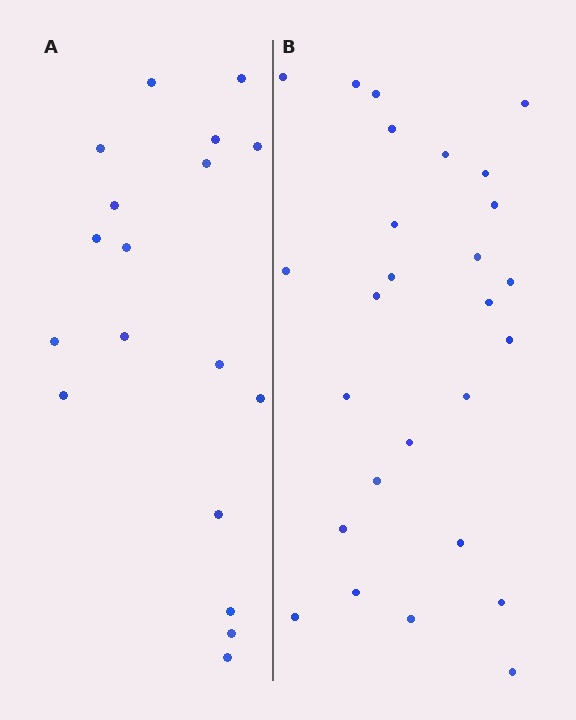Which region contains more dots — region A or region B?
Region B (the right region) has more dots.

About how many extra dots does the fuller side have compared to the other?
Region B has roughly 8 or so more dots than region A.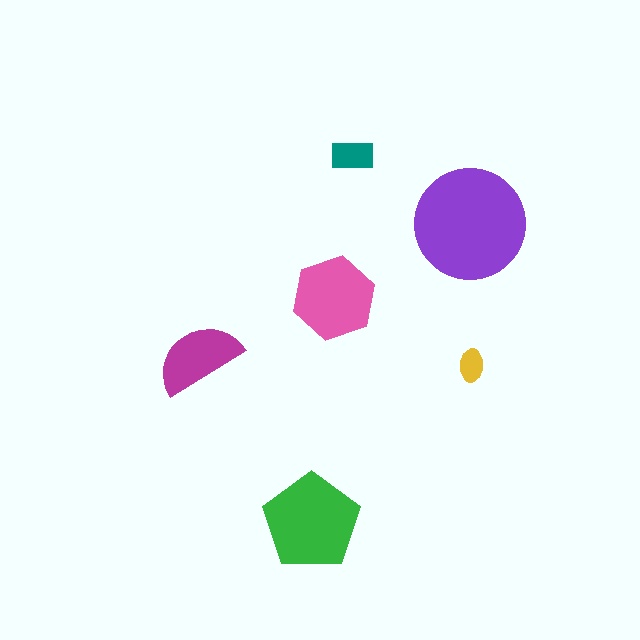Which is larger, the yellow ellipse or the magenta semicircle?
The magenta semicircle.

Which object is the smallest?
The yellow ellipse.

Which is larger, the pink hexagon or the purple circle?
The purple circle.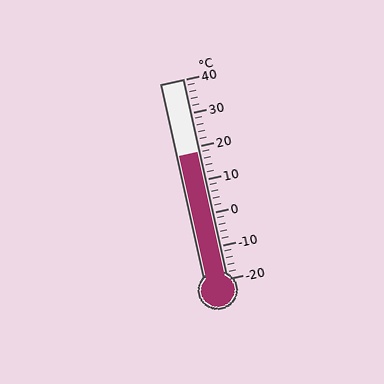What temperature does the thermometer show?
The thermometer shows approximately 18°C.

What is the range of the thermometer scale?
The thermometer scale ranges from -20°C to 40°C.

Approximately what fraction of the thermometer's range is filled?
The thermometer is filled to approximately 65% of its range.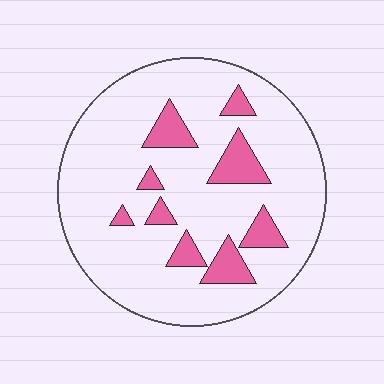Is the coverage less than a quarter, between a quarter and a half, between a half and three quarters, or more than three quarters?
Less than a quarter.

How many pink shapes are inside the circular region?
9.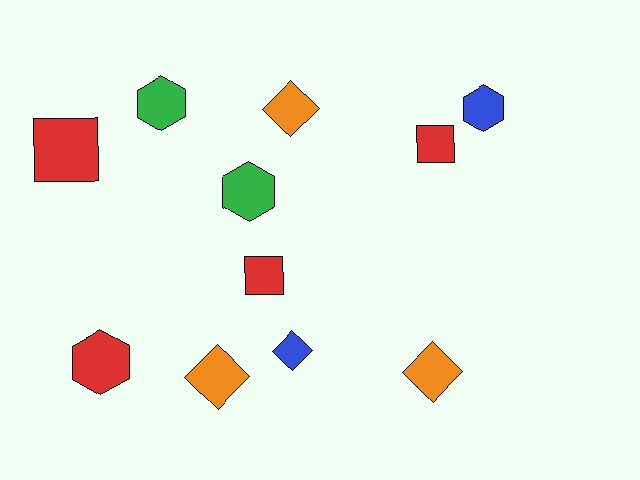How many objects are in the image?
There are 11 objects.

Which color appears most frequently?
Red, with 4 objects.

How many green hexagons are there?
There are 2 green hexagons.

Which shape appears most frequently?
Diamond, with 4 objects.